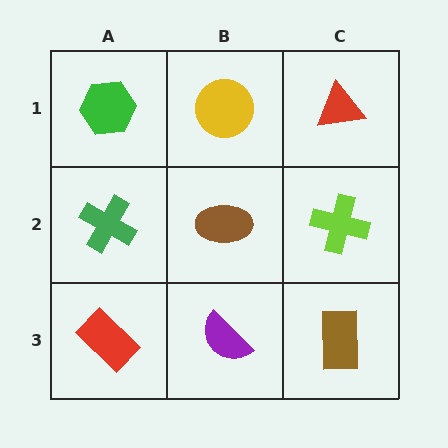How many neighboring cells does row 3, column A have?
2.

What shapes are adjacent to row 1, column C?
A lime cross (row 2, column C), a yellow circle (row 1, column B).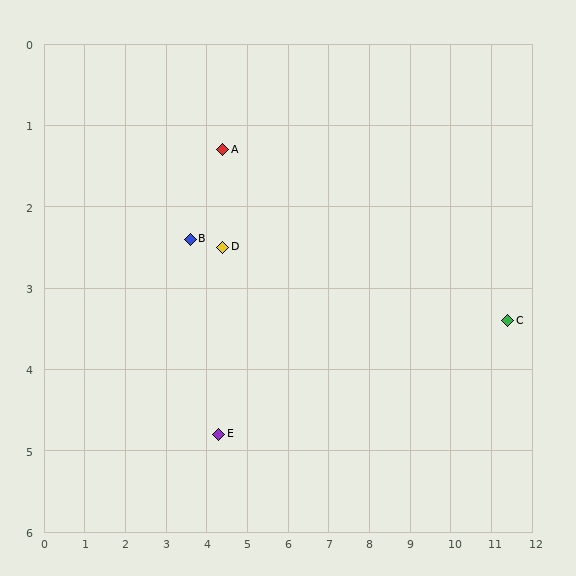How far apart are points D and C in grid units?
Points D and C are about 7.1 grid units apart.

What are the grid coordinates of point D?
Point D is at approximately (4.4, 2.5).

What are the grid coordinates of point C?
Point C is at approximately (11.4, 3.4).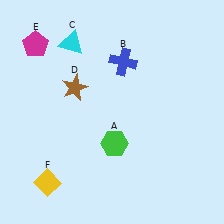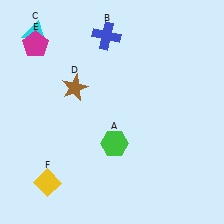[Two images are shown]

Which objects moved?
The objects that moved are: the blue cross (B), the cyan triangle (C).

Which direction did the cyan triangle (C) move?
The cyan triangle (C) moved left.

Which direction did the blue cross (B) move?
The blue cross (B) moved up.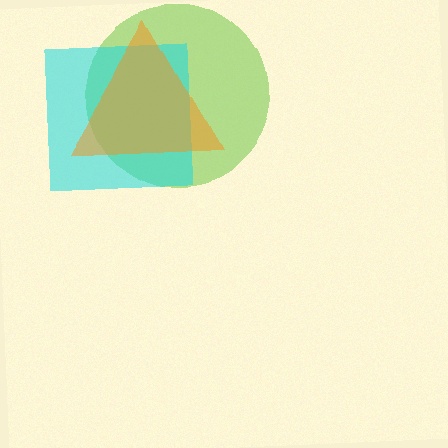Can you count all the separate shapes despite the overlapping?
Yes, there are 3 separate shapes.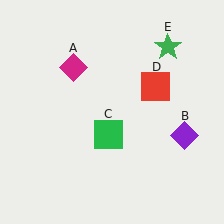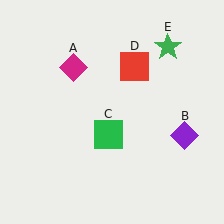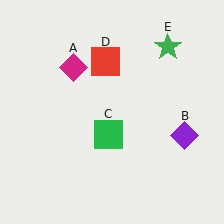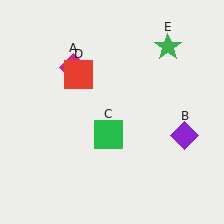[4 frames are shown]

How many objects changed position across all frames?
1 object changed position: red square (object D).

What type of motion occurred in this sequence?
The red square (object D) rotated counterclockwise around the center of the scene.